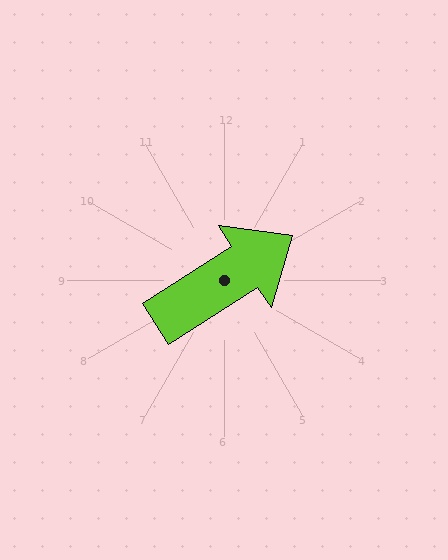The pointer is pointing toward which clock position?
Roughly 2 o'clock.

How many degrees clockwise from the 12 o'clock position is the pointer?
Approximately 57 degrees.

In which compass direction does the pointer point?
Northeast.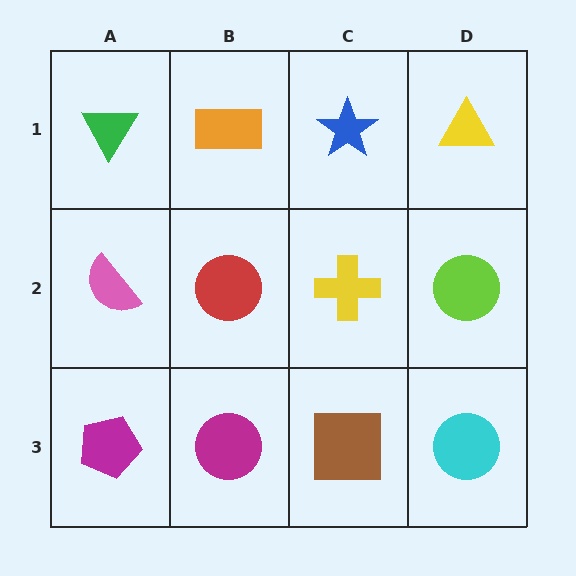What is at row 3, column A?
A magenta pentagon.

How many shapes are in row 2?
4 shapes.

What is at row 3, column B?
A magenta circle.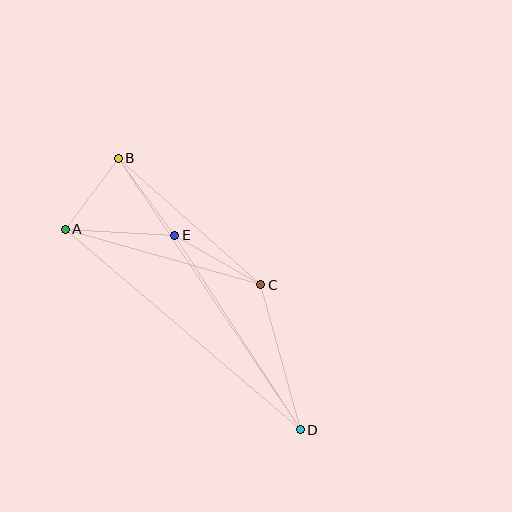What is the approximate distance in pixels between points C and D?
The distance between C and D is approximately 150 pixels.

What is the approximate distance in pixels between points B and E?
The distance between B and E is approximately 96 pixels.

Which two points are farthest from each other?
Points B and D are farthest from each other.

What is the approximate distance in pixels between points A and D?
The distance between A and D is approximately 309 pixels.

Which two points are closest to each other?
Points A and B are closest to each other.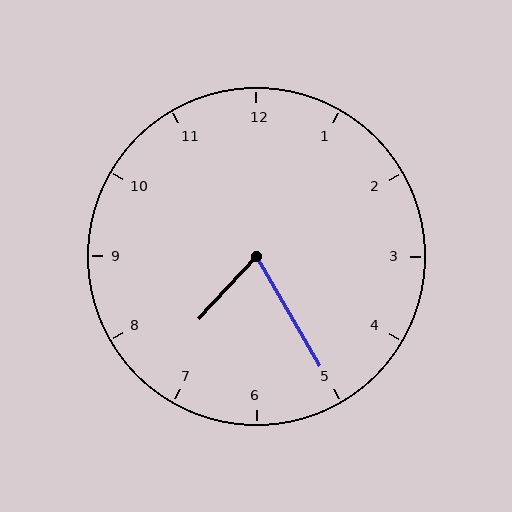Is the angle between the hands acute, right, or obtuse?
It is acute.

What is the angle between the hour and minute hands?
Approximately 72 degrees.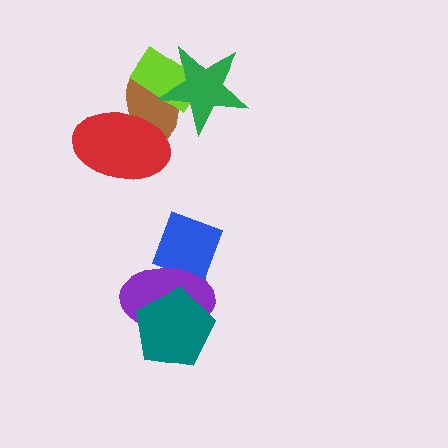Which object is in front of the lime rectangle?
The green star is in front of the lime rectangle.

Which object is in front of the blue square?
The purple ellipse is in front of the blue square.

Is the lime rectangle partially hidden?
Yes, it is partially covered by another shape.